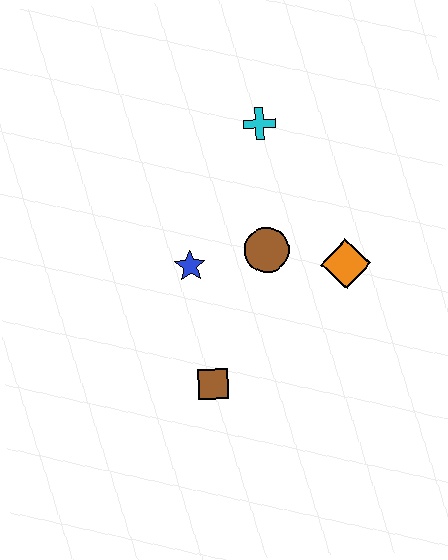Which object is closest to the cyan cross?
The brown circle is closest to the cyan cross.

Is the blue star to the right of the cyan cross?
No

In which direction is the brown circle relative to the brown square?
The brown circle is above the brown square.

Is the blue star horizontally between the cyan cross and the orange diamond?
No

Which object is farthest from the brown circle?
The brown square is farthest from the brown circle.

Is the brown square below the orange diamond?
Yes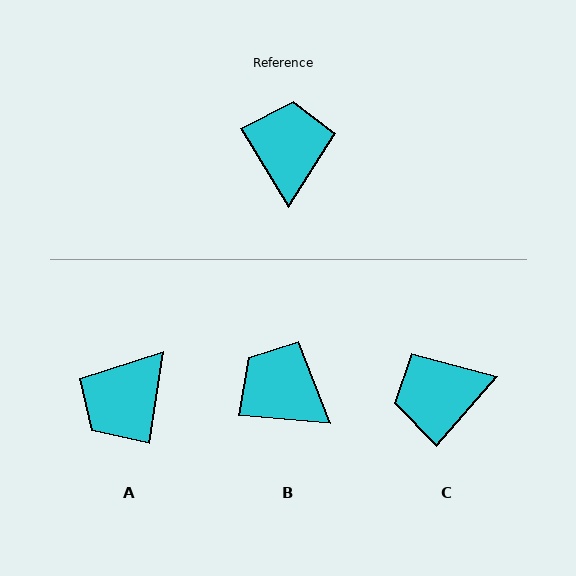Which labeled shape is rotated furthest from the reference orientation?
A, about 140 degrees away.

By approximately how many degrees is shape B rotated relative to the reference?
Approximately 54 degrees counter-clockwise.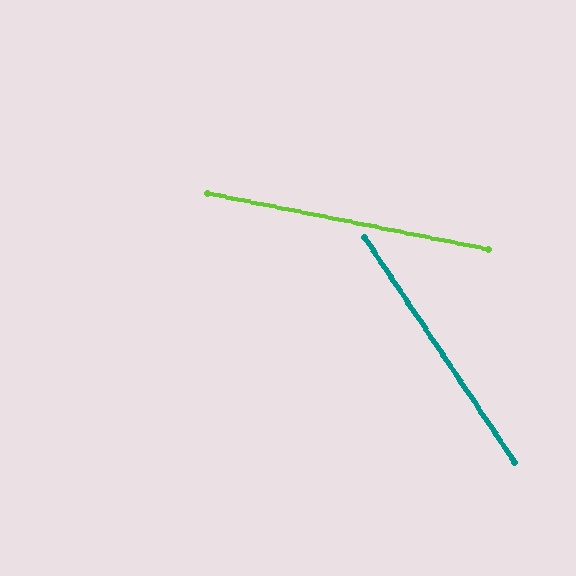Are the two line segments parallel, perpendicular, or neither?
Neither parallel nor perpendicular — they differ by about 45°.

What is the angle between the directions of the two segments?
Approximately 45 degrees.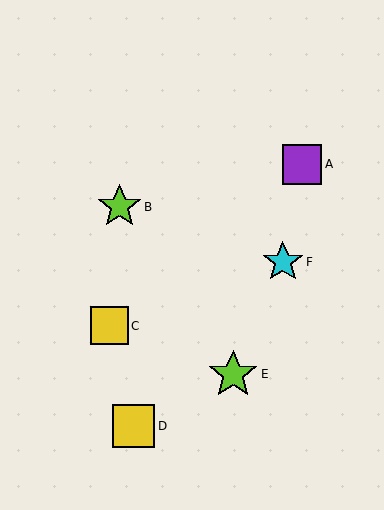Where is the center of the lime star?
The center of the lime star is at (119, 207).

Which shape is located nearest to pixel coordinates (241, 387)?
The lime star (labeled E) at (233, 374) is nearest to that location.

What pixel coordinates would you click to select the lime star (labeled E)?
Click at (233, 374) to select the lime star E.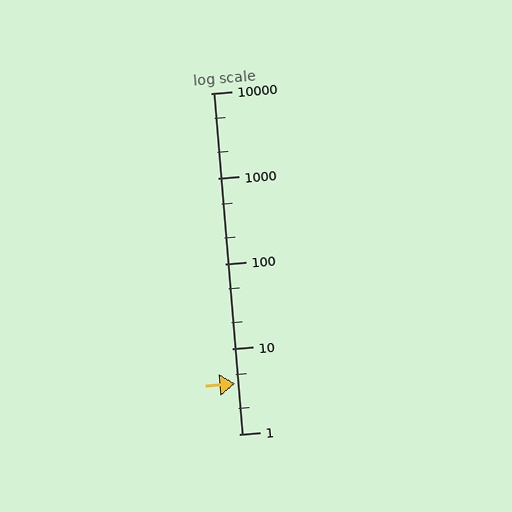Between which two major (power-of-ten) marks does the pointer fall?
The pointer is between 1 and 10.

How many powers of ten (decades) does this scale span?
The scale spans 4 decades, from 1 to 10000.